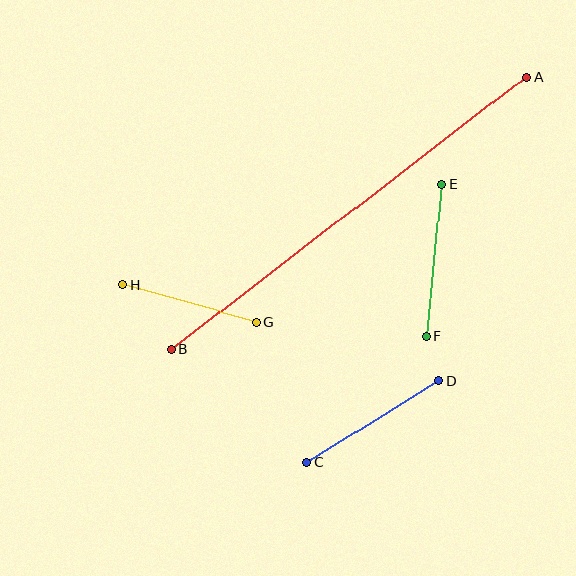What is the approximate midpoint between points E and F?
The midpoint is at approximately (434, 260) pixels.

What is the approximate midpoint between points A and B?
The midpoint is at approximately (348, 213) pixels.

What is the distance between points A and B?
The distance is approximately 448 pixels.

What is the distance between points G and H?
The distance is approximately 138 pixels.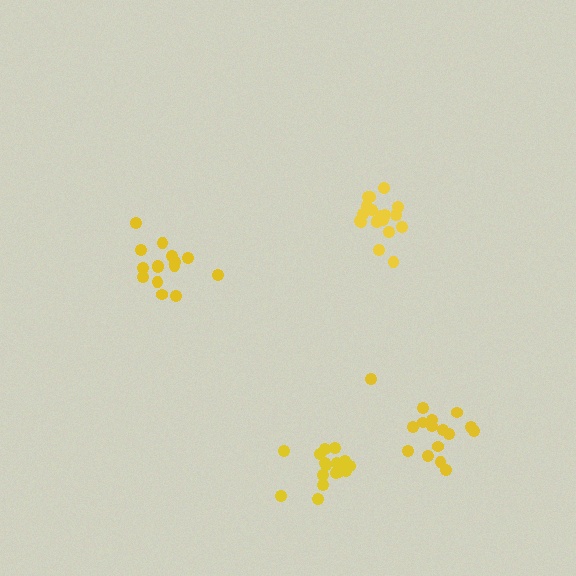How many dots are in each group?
Group 1: 16 dots, Group 2: 16 dots, Group 3: 19 dots, Group 4: 15 dots (66 total).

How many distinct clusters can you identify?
There are 4 distinct clusters.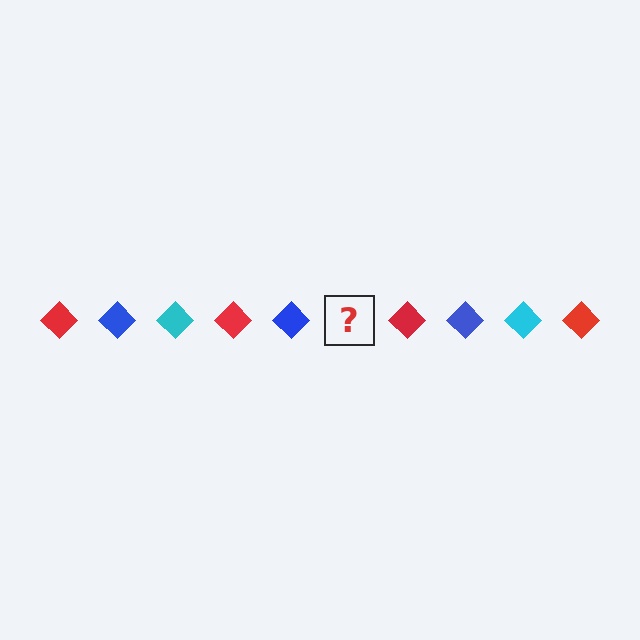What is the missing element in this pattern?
The missing element is a cyan diamond.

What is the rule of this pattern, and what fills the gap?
The rule is that the pattern cycles through red, blue, cyan diamonds. The gap should be filled with a cyan diamond.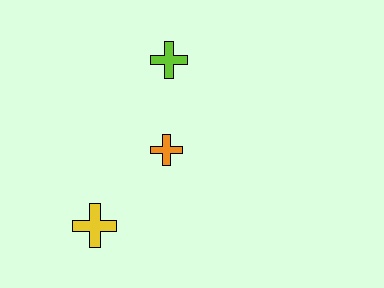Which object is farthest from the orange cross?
The yellow cross is farthest from the orange cross.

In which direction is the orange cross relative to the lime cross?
The orange cross is below the lime cross.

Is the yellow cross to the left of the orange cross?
Yes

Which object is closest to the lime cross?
The orange cross is closest to the lime cross.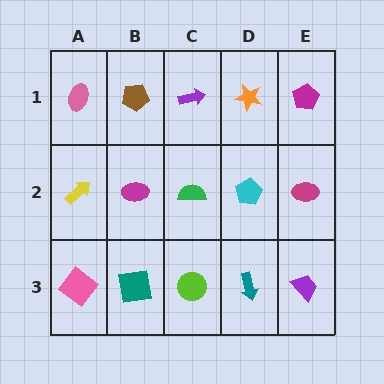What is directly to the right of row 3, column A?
A teal square.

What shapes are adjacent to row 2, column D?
An orange star (row 1, column D), a teal arrow (row 3, column D), a green semicircle (row 2, column C), a magenta ellipse (row 2, column E).